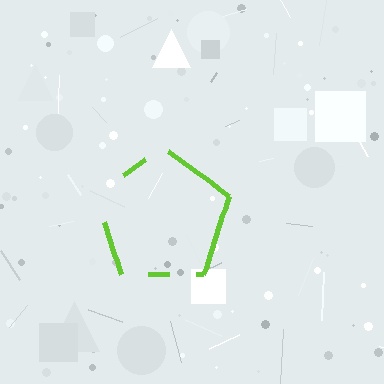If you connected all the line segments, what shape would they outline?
They would outline a pentagon.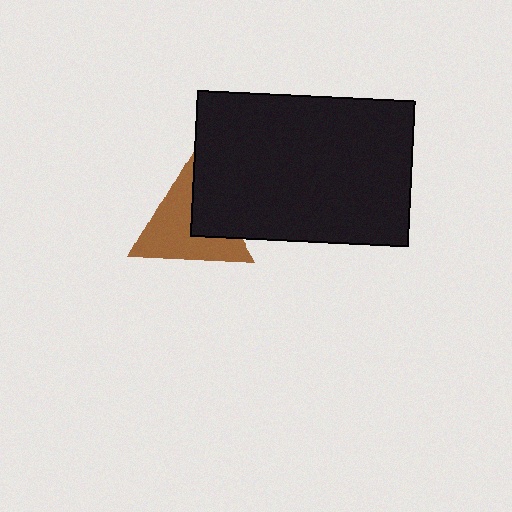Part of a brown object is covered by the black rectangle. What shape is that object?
It is a triangle.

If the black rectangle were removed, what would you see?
You would see the complete brown triangle.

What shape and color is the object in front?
The object in front is a black rectangle.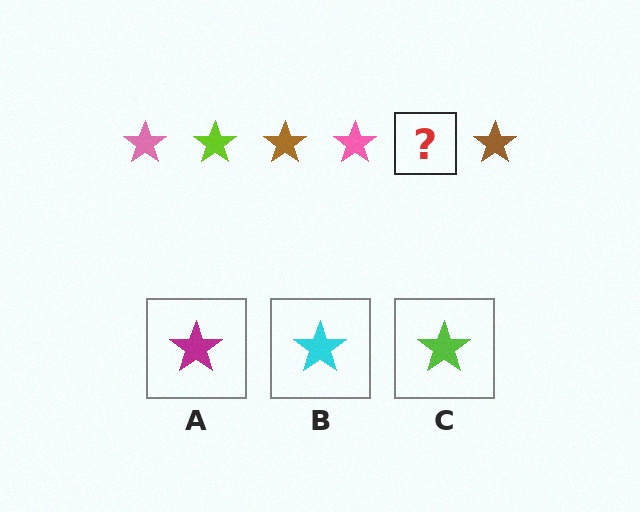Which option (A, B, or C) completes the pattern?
C.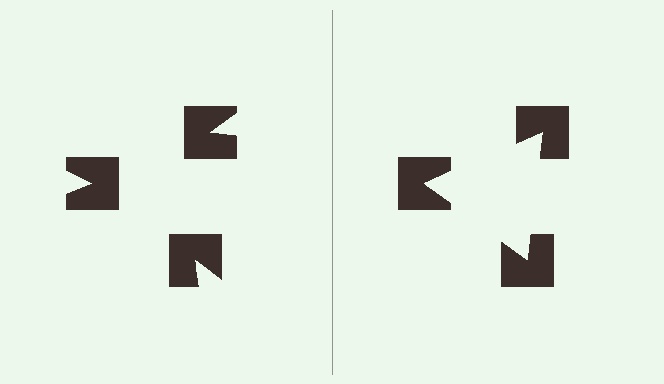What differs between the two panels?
The notched squares are positioned identically on both sides; only the wedge orientations differ. On the right they align to a triangle; on the left they are misaligned.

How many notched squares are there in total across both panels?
6 — 3 on each side.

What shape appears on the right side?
An illusory triangle.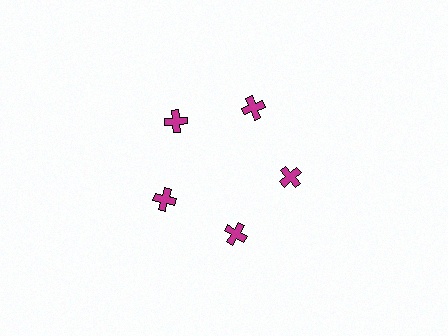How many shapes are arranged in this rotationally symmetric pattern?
There are 5 shapes, arranged in 5 groups of 1.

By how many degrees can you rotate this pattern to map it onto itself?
The pattern maps onto itself every 72 degrees of rotation.